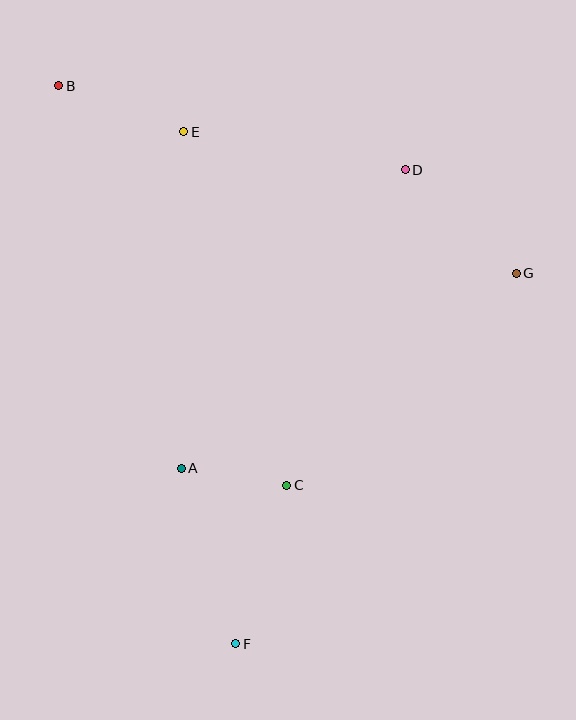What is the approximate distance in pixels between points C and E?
The distance between C and E is approximately 368 pixels.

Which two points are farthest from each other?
Points B and F are farthest from each other.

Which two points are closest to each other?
Points A and C are closest to each other.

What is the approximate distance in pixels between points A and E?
The distance between A and E is approximately 337 pixels.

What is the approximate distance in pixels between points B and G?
The distance between B and G is approximately 495 pixels.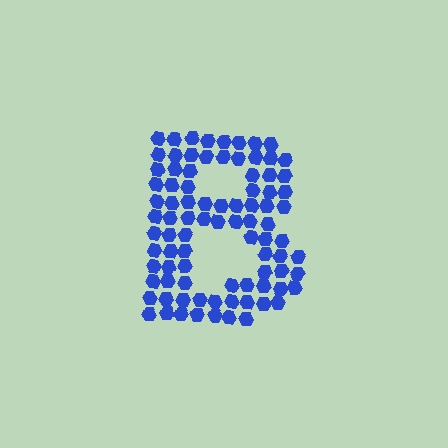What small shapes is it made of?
It is made of small hexagons.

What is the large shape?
The large shape is the letter B.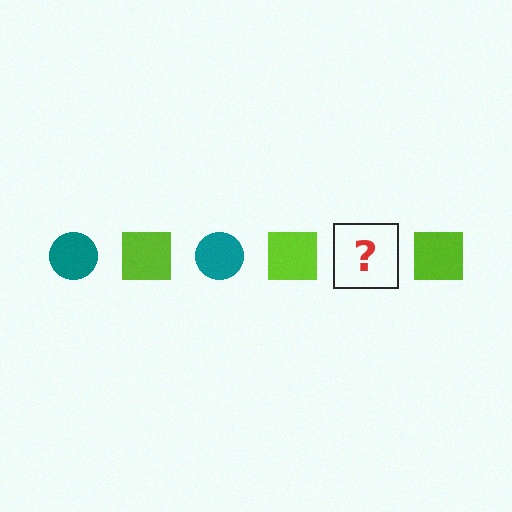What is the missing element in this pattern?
The missing element is a teal circle.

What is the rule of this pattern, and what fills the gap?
The rule is that the pattern alternates between teal circle and lime square. The gap should be filled with a teal circle.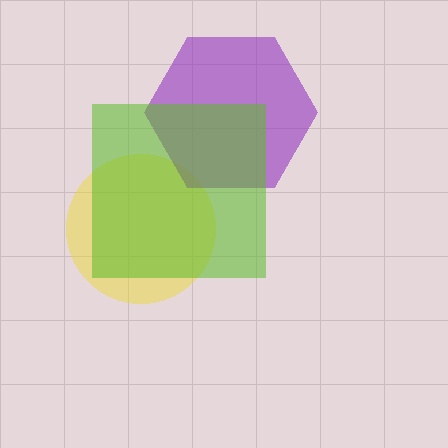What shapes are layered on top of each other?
The layered shapes are: a yellow circle, a purple hexagon, a lime square.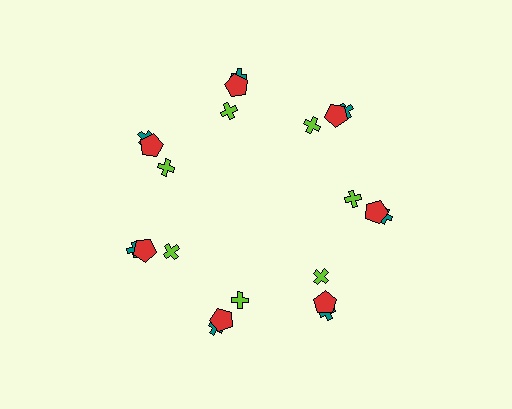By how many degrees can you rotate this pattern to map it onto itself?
The pattern maps onto itself every 51 degrees of rotation.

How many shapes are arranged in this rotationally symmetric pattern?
There are 21 shapes, arranged in 7 groups of 3.